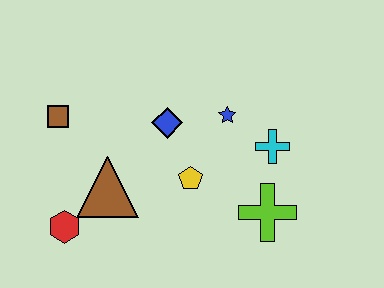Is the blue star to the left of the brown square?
No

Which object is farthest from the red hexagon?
The cyan cross is farthest from the red hexagon.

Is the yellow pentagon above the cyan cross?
No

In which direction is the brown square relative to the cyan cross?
The brown square is to the left of the cyan cross.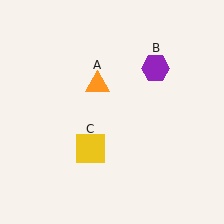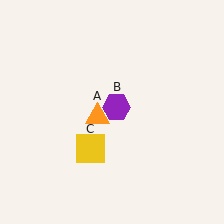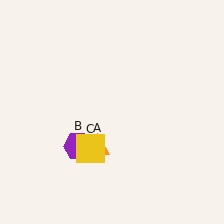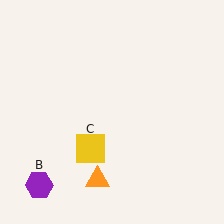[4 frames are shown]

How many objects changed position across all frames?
2 objects changed position: orange triangle (object A), purple hexagon (object B).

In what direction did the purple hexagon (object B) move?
The purple hexagon (object B) moved down and to the left.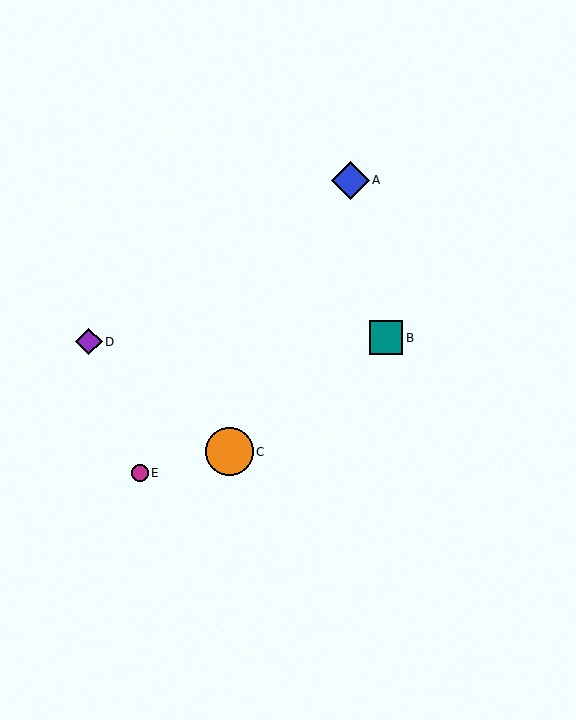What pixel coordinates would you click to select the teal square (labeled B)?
Click at (386, 338) to select the teal square B.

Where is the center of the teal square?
The center of the teal square is at (386, 338).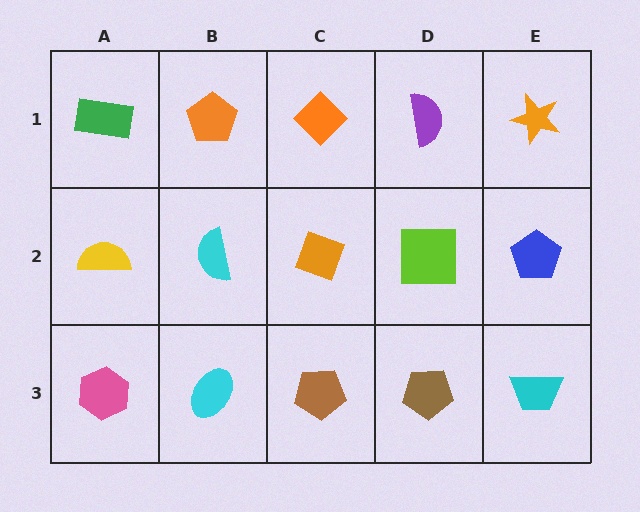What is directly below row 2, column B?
A cyan ellipse.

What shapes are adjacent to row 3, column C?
An orange diamond (row 2, column C), a cyan ellipse (row 3, column B), a brown pentagon (row 3, column D).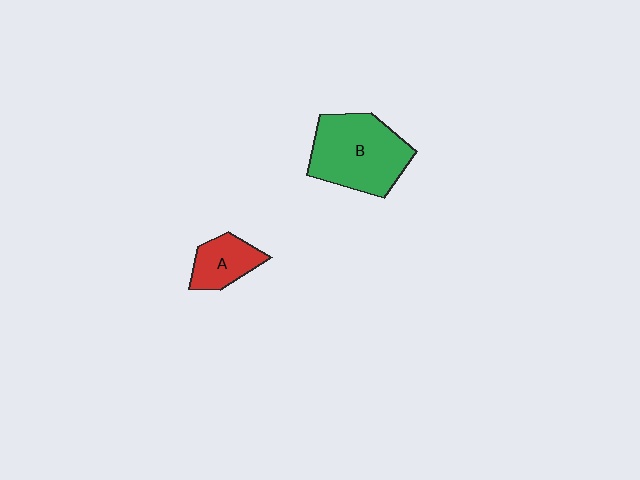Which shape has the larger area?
Shape B (green).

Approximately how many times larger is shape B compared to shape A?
Approximately 2.2 times.